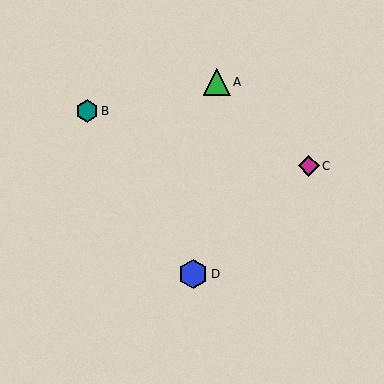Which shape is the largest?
The blue hexagon (labeled D) is the largest.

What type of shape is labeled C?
Shape C is a magenta diamond.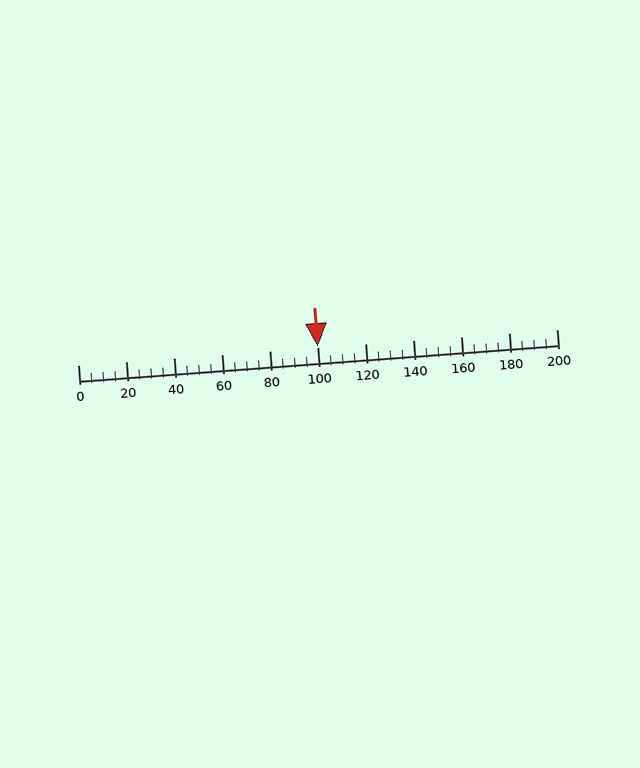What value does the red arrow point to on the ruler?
The red arrow points to approximately 100.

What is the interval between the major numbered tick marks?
The major tick marks are spaced 20 units apart.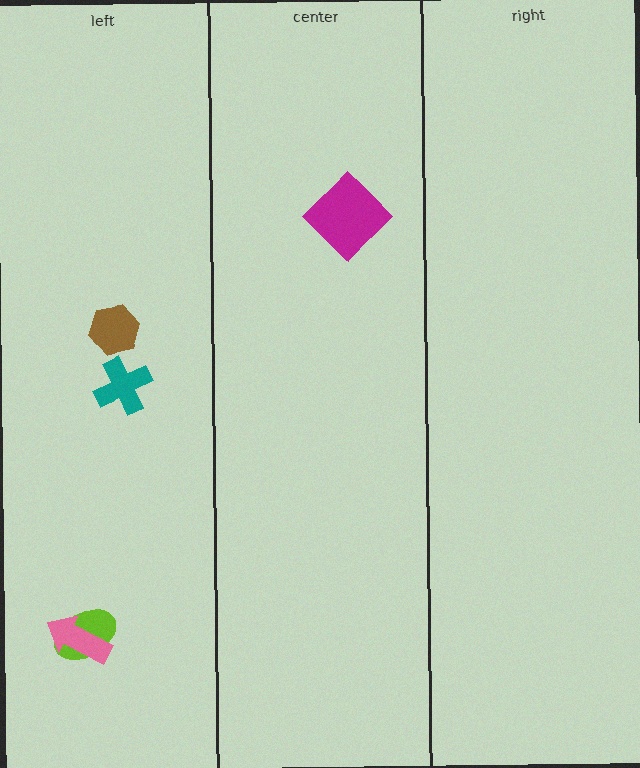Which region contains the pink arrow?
The left region.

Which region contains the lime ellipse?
The left region.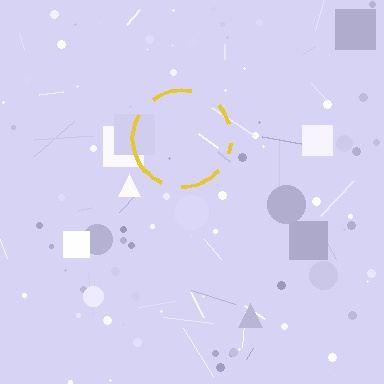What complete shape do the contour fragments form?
The contour fragments form a circle.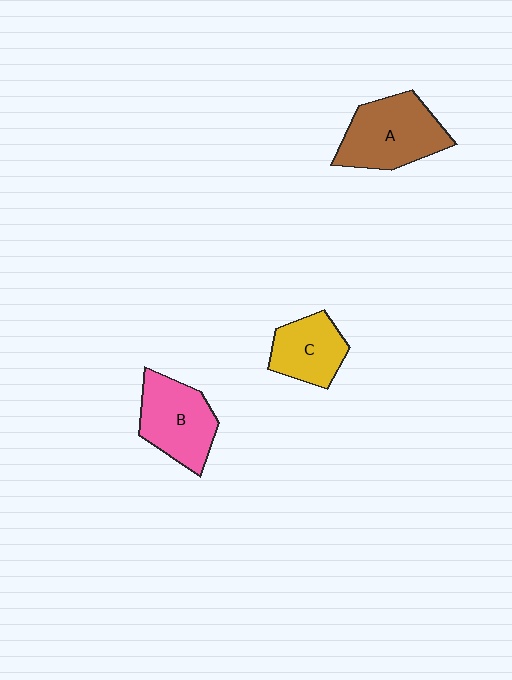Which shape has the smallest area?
Shape C (yellow).